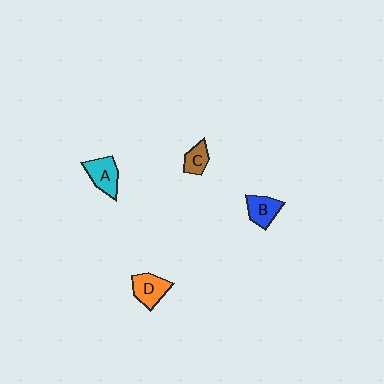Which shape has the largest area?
Shape D (orange).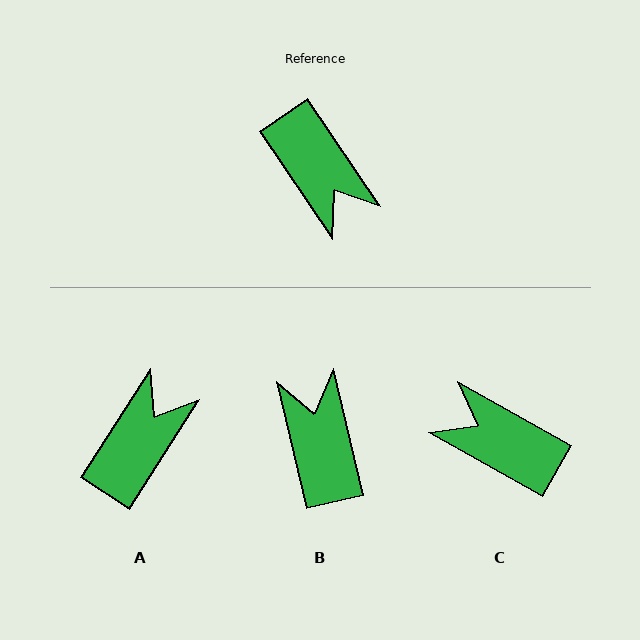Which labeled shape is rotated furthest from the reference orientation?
B, about 159 degrees away.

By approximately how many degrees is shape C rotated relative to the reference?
Approximately 154 degrees clockwise.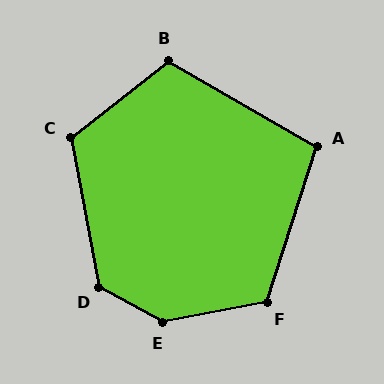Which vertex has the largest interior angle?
E, at approximately 141 degrees.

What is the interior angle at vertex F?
Approximately 119 degrees (obtuse).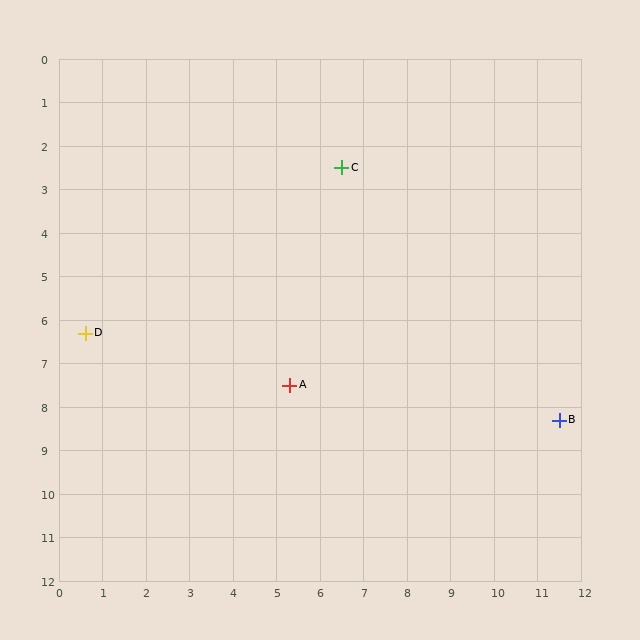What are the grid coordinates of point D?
Point D is at approximately (0.6, 6.3).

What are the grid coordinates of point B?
Point B is at approximately (11.5, 8.3).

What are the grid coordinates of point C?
Point C is at approximately (6.5, 2.5).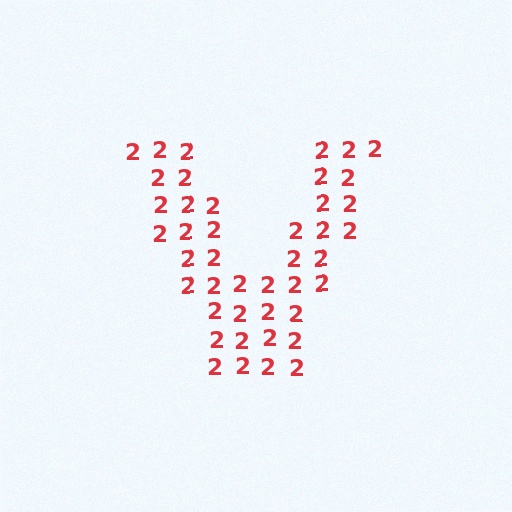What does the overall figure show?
The overall figure shows the letter V.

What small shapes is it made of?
It is made of small digit 2's.